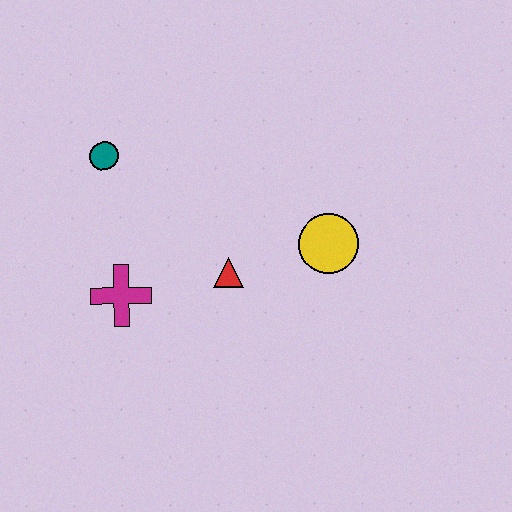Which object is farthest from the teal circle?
The yellow circle is farthest from the teal circle.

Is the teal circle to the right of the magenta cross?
No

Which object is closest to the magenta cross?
The red triangle is closest to the magenta cross.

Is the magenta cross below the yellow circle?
Yes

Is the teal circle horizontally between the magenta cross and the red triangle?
No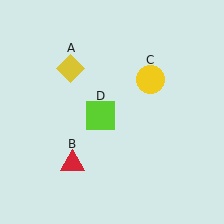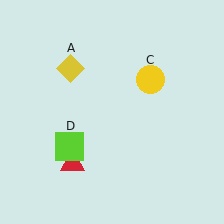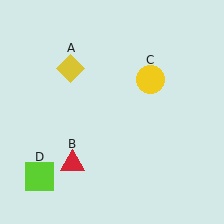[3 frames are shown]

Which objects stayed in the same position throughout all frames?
Yellow diamond (object A) and red triangle (object B) and yellow circle (object C) remained stationary.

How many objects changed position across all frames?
1 object changed position: lime square (object D).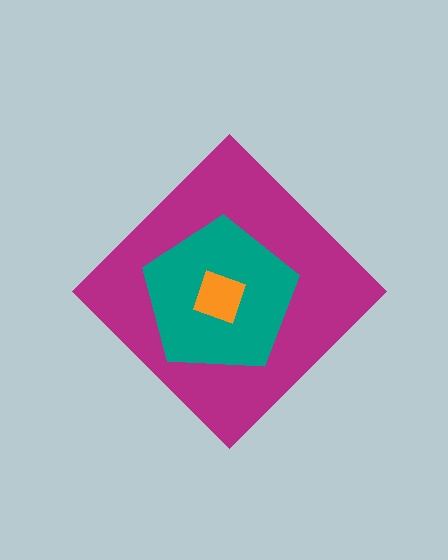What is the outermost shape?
The magenta diamond.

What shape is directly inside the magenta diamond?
The teal pentagon.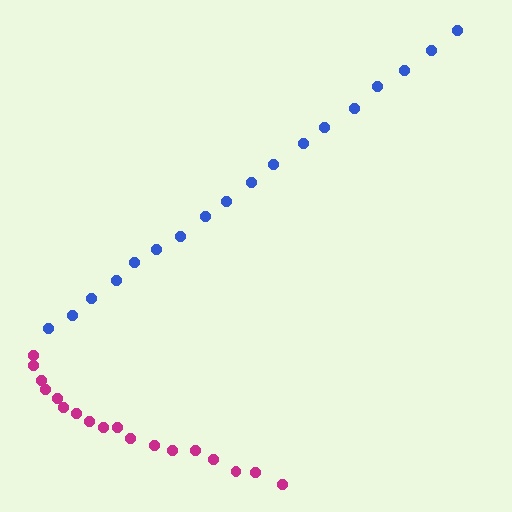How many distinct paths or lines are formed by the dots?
There are 2 distinct paths.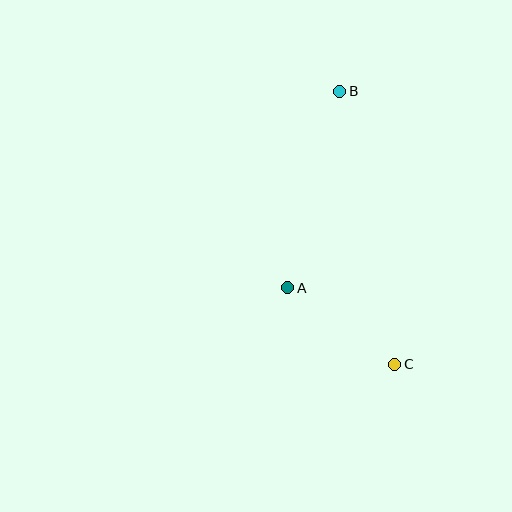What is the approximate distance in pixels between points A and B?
The distance between A and B is approximately 203 pixels.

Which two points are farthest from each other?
Points B and C are farthest from each other.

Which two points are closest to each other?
Points A and C are closest to each other.